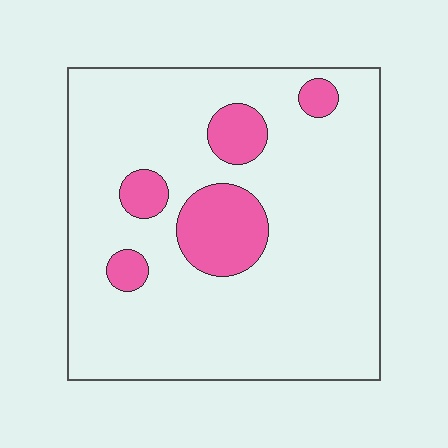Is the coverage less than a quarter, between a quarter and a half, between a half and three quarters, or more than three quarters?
Less than a quarter.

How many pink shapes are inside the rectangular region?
5.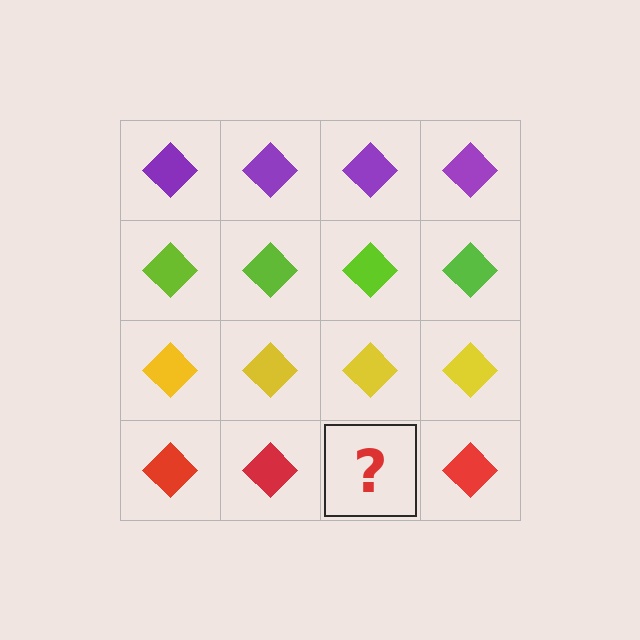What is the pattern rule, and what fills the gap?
The rule is that each row has a consistent color. The gap should be filled with a red diamond.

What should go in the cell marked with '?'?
The missing cell should contain a red diamond.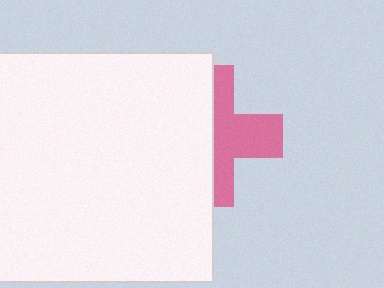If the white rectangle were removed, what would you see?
You would see the complete pink cross.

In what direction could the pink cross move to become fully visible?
The pink cross could move right. That would shift it out from behind the white rectangle entirely.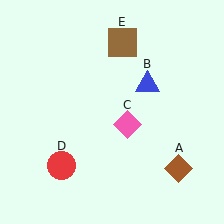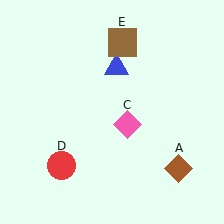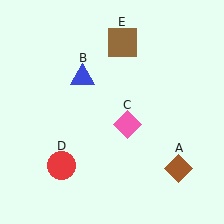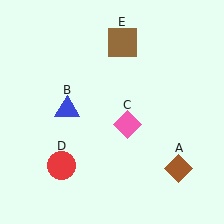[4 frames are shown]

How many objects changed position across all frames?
1 object changed position: blue triangle (object B).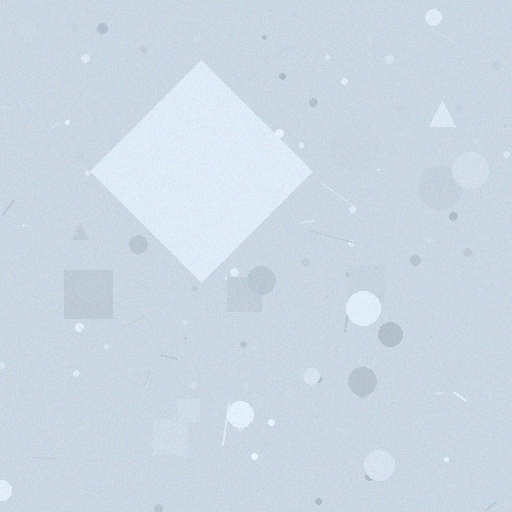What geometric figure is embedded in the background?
A diamond is embedded in the background.